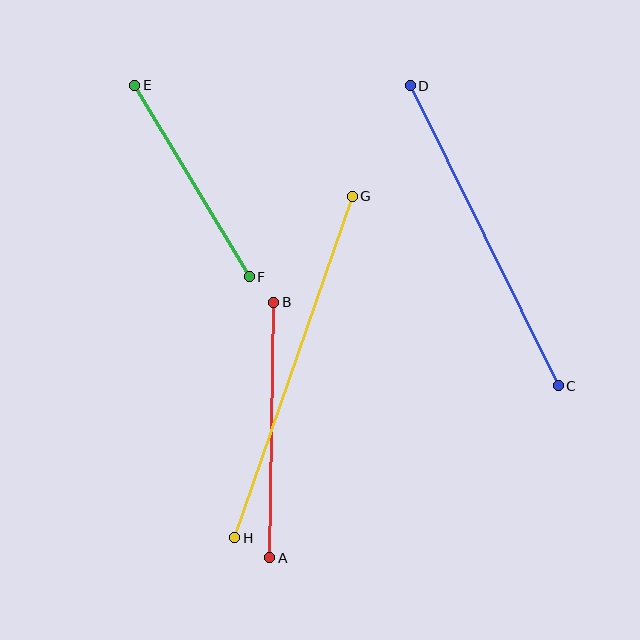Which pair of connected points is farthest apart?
Points G and H are farthest apart.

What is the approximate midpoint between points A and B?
The midpoint is at approximately (272, 430) pixels.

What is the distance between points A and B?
The distance is approximately 256 pixels.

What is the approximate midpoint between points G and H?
The midpoint is at approximately (294, 367) pixels.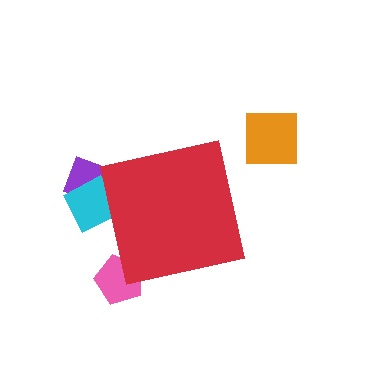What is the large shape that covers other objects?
A red square.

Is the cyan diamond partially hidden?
Yes, the cyan diamond is partially hidden behind the red square.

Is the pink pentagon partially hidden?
Yes, the pink pentagon is partially hidden behind the red square.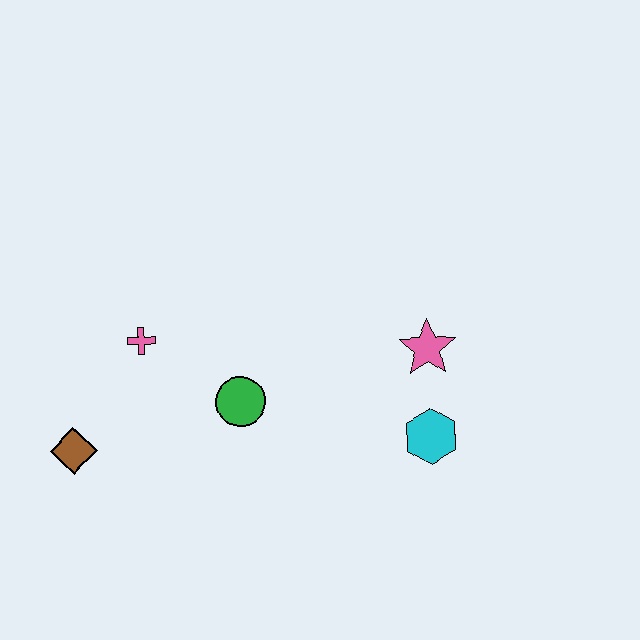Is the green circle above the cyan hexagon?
Yes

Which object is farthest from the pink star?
The brown diamond is farthest from the pink star.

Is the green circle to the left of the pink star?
Yes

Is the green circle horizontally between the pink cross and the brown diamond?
No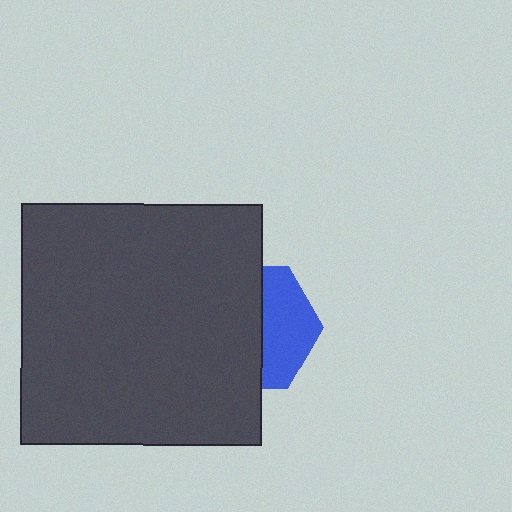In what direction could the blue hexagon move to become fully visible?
The blue hexagon could move right. That would shift it out from behind the dark gray square entirely.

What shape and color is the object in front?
The object in front is a dark gray square.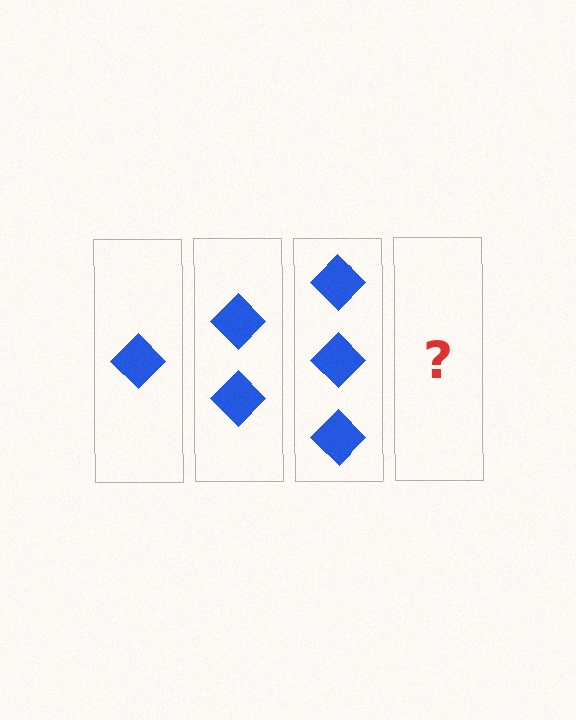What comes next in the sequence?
The next element should be 4 diamonds.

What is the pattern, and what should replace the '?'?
The pattern is that each step adds one more diamond. The '?' should be 4 diamonds.